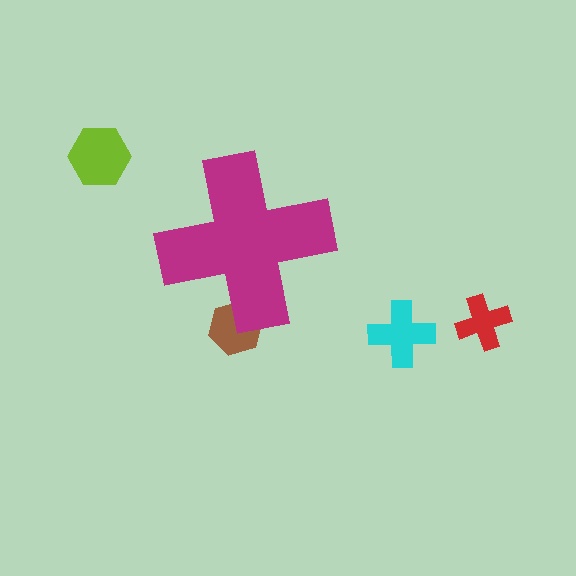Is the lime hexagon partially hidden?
No, the lime hexagon is fully visible.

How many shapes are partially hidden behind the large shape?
1 shape is partially hidden.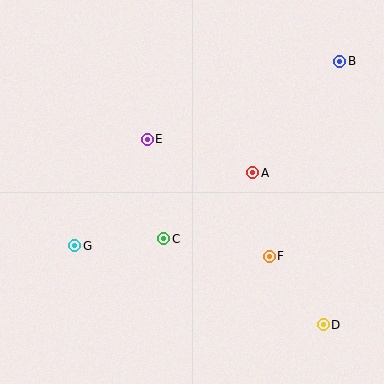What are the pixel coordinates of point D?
Point D is at (323, 325).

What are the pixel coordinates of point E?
Point E is at (147, 139).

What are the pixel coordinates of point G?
Point G is at (75, 246).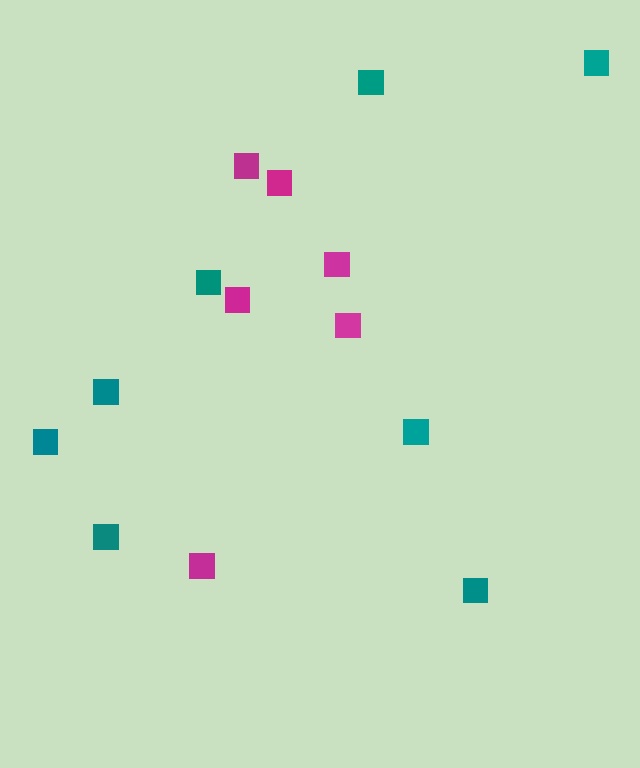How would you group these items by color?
There are 2 groups: one group of teal squares (8) and one group of magenta squares (6).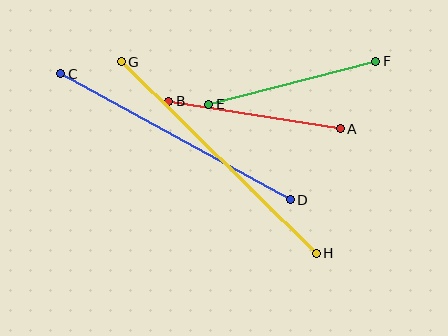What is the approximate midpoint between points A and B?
The midpoint is at approximately (254, 115) pixels.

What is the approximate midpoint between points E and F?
The midpoint is at approximately (292, 83) pixels.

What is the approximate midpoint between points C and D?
The midpoint is at approximately (176, 137) pixels.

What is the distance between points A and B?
The distance is approximately 174 pixels.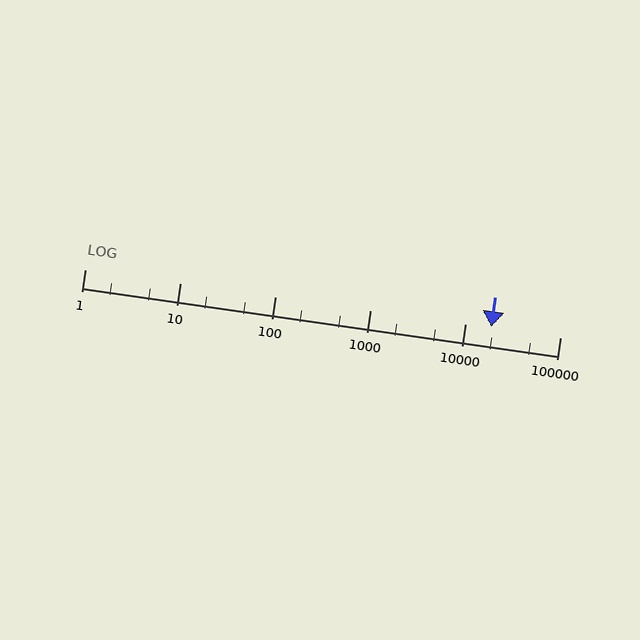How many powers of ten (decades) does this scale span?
The scale spans 5 decades, from 1 to 100000.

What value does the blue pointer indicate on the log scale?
The pointer indicates approximately 19000.